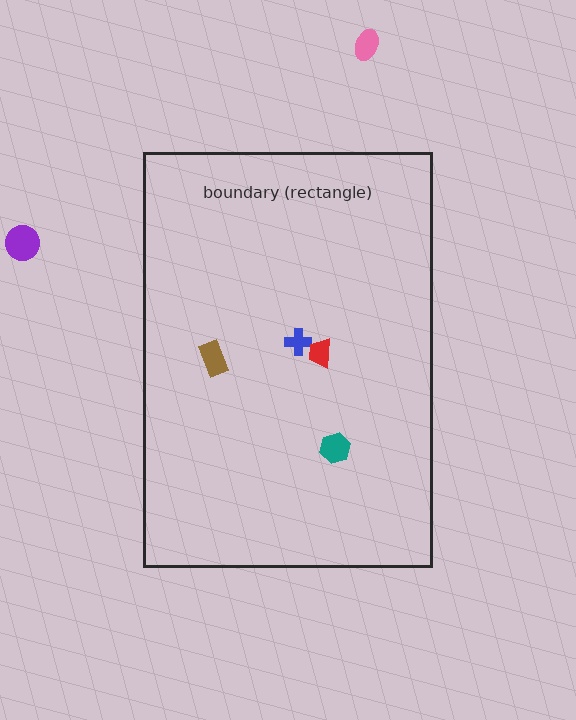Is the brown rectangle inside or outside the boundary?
Inside.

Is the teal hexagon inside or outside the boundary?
Inside.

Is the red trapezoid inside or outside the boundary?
Inside.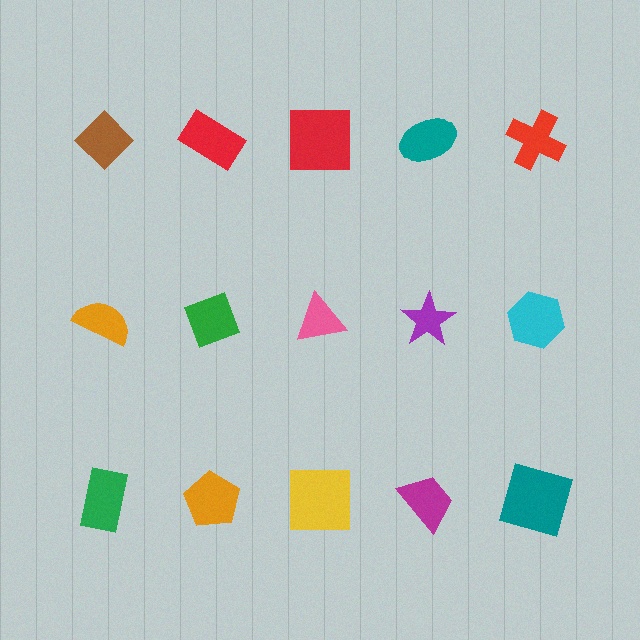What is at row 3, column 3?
A yellow square.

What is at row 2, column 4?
A purple star.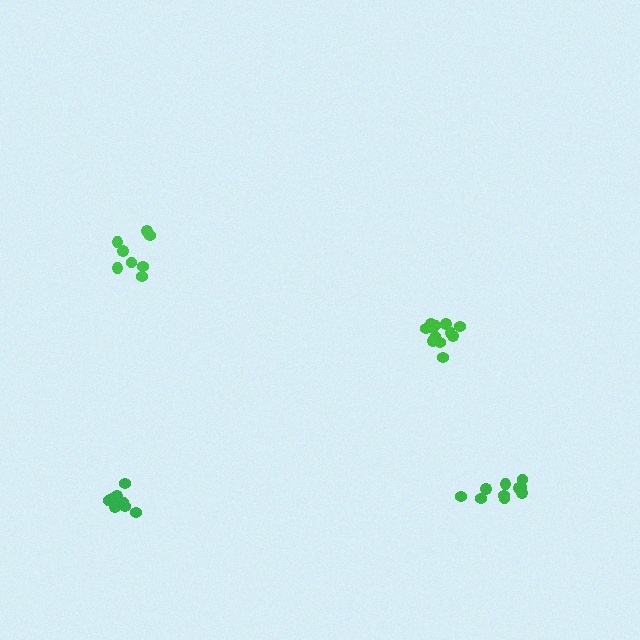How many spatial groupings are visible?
There are 4 spatial groupings.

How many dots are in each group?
Group 1: 12 dots, Group 2: 8 dots, Group 3: 12 dots, Group 4: 8 dots (40 total).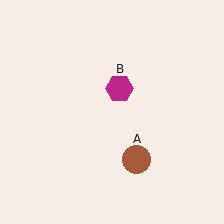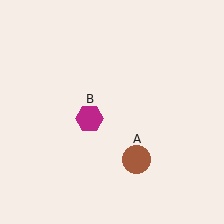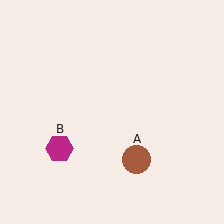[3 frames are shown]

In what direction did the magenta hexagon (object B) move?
The magenta hexagon (object B) moved down and to the left.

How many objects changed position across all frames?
1 object changed position: magenta hexagon (object B).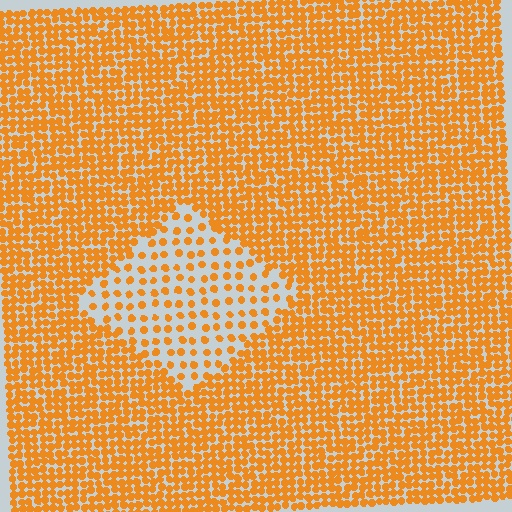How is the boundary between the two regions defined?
The boundary is defined by a change in element density (approximately 2.5x ratio). All elements are the same color, size, and shape.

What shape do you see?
I see a diamond.